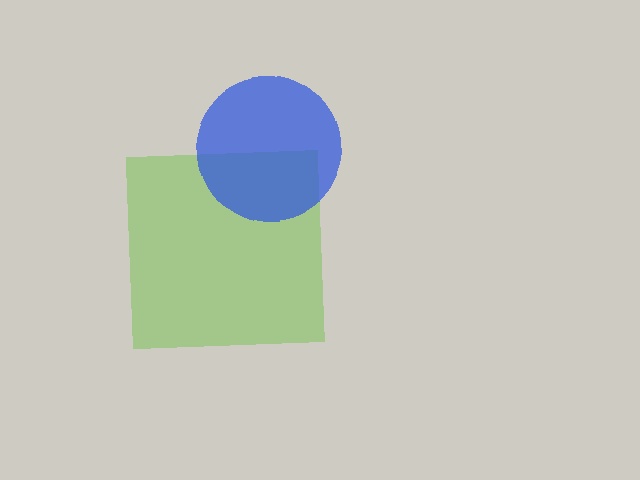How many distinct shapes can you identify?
There are 2 distinct shapes: a lime square, a blue circle.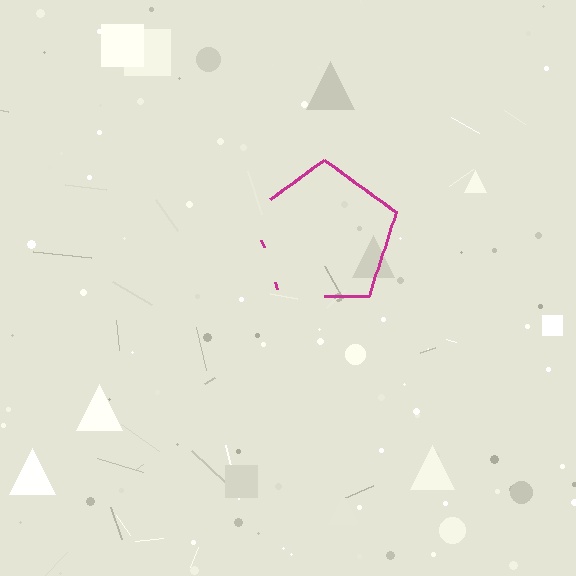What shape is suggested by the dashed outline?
The dashed outline suggests a pentagon.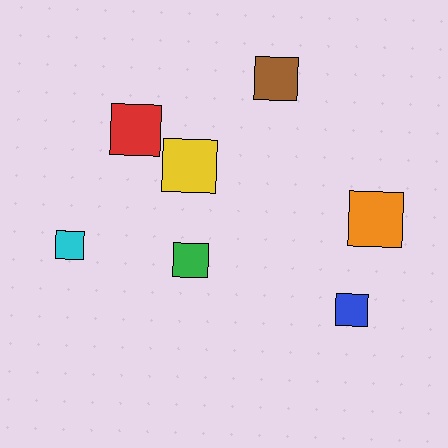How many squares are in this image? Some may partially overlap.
There are 7 squares.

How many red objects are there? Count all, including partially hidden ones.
There is 1 red object.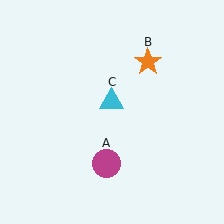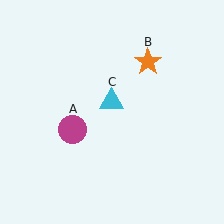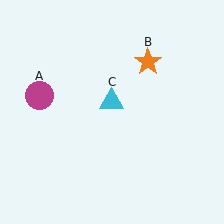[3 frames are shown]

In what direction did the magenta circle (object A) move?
The magenta circle (object A) moved up and to the left.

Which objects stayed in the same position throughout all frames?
Orange star (object B) and cyan triangle (object C) remained stationary.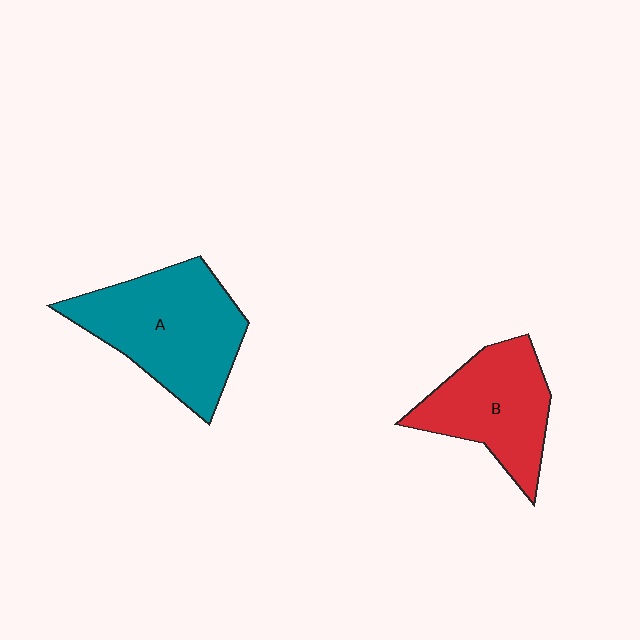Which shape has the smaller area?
Shape B (red).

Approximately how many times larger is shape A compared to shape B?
Approximately 1.3 times.